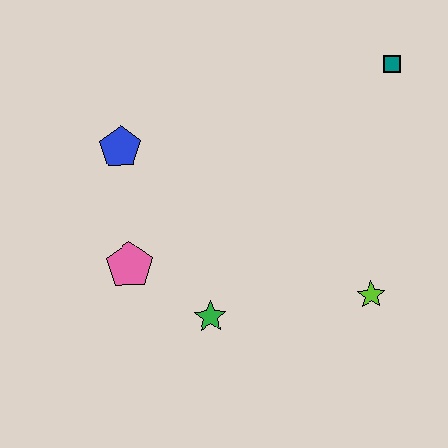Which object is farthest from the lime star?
The blue pentagon is farthest from the lime star.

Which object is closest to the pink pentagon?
The green star is closest to the pink pentagon.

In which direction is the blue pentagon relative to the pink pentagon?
The blue pentagon is above the pink pentagon.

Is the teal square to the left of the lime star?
No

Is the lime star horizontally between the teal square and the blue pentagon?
Yes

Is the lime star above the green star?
Yes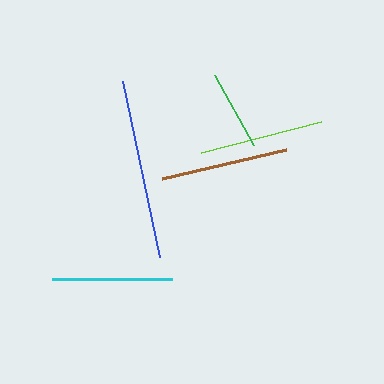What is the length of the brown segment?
The brown segment is approximately 128 pixels long.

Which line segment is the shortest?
The green line is the shortest at approximately 81 pixels.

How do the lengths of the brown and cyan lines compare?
The brown and cyan lines are approximately the same length.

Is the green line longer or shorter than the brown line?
The brown line is longer than the green line.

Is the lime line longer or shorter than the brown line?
The brown line is longer than the lime line.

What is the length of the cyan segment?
The cyan segment is approximately 121 pixels long.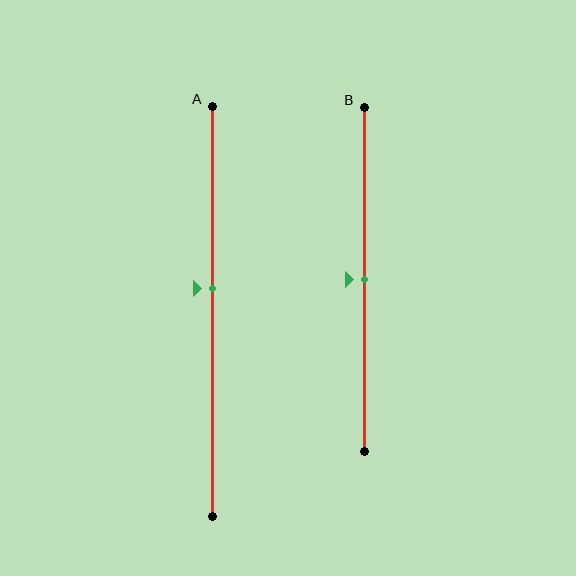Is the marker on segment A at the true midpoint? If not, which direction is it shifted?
No, the marker on segment A is shifted upward by about 6% of the segment length.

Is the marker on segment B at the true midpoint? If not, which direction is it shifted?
Yes, the marker on segment B is at the true midpoint.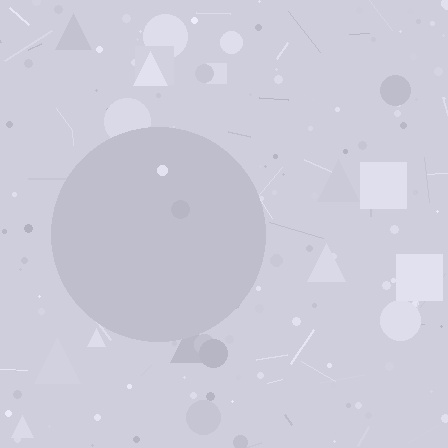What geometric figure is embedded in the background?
A circle is embedded in the background.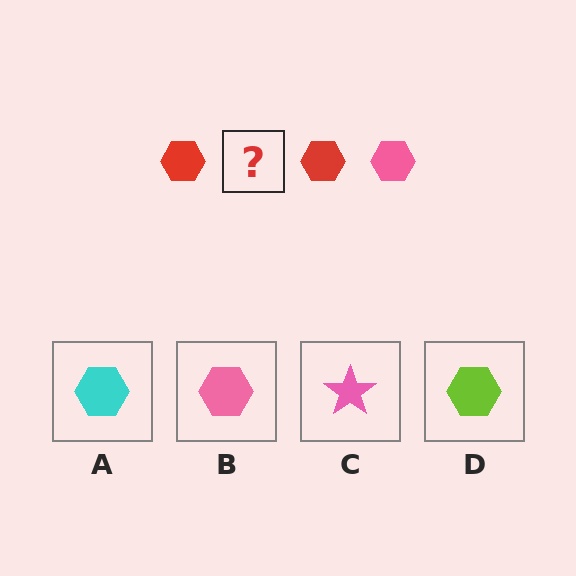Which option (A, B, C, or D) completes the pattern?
B.